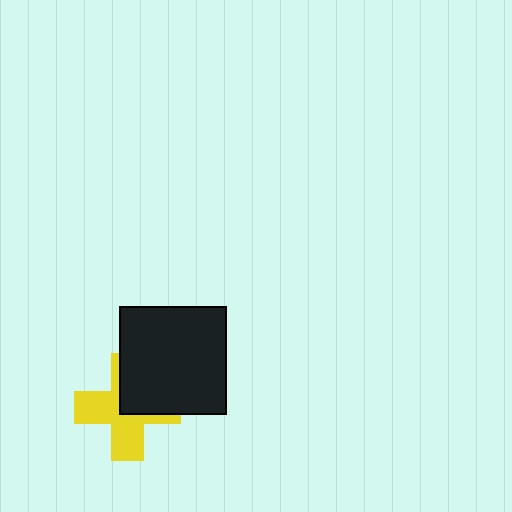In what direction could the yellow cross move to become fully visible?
The yellow cross could move toward the lower-left. That would shift it out from behind the black square entirely.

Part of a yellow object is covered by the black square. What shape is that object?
It is a cross.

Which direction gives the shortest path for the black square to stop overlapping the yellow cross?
Moving toward the upper-right gives the shortest separation.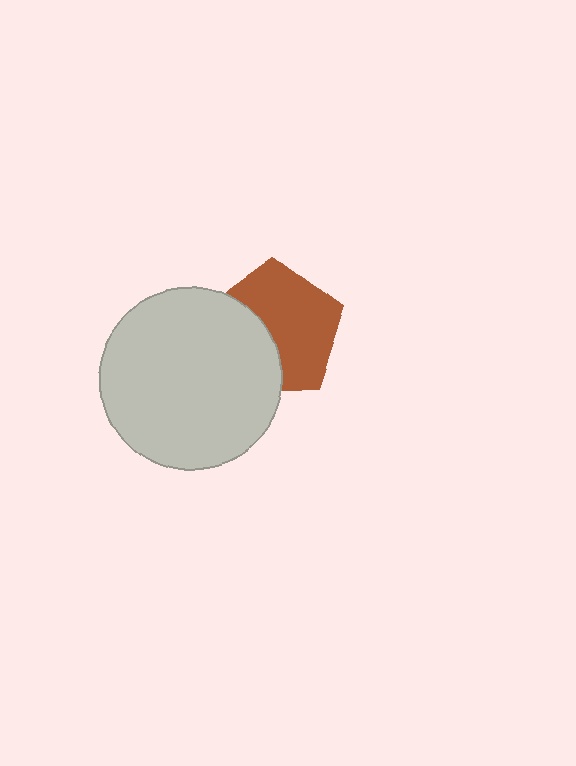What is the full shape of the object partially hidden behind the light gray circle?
The partially hidden object is a brown pentagon.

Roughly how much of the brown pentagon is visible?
About half of it is visible (roughly 61%).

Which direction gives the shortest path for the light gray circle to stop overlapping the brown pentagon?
Moving left gives the shortest separation.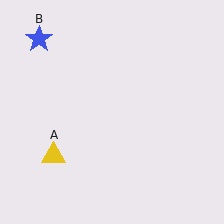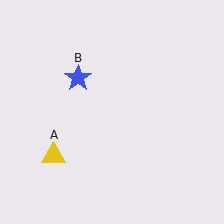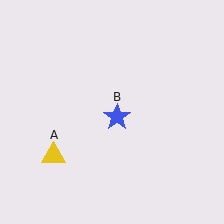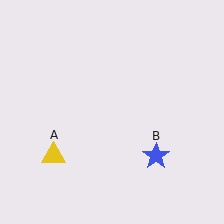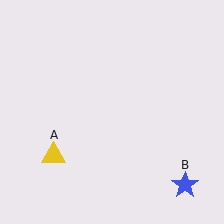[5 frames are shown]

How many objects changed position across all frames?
1 object changed position: blue star (object B).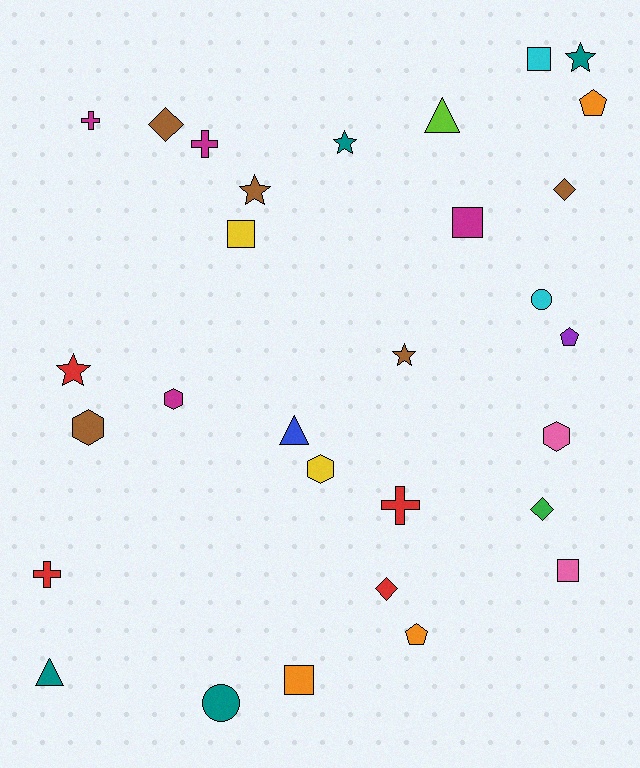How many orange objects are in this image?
There are 3 orange objects.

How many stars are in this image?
There are 5 stars.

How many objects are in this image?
There are 30 objects.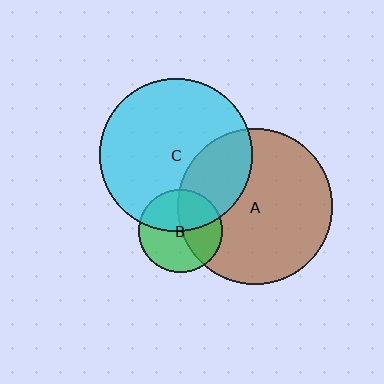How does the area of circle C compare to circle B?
Approximately 3.3 times.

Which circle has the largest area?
Circle A (brown).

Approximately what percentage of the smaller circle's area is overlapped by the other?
Approximately 30%.